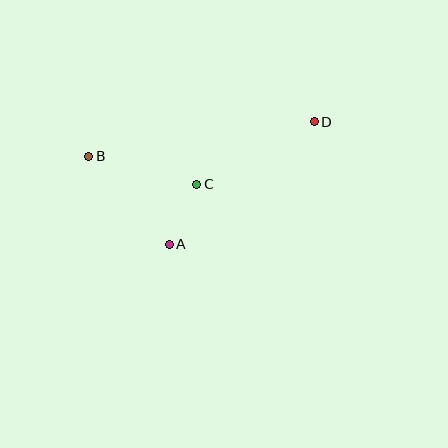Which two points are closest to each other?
Points A and C are closest to each other.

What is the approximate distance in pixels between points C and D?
The distance between C and D is approximately 133 pixels.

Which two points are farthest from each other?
Points B and D are farthest from each other.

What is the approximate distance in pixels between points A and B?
The distance between A and B is approximately 119 pixels.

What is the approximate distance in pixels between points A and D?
The distance between A and D is approximately 190 pixels.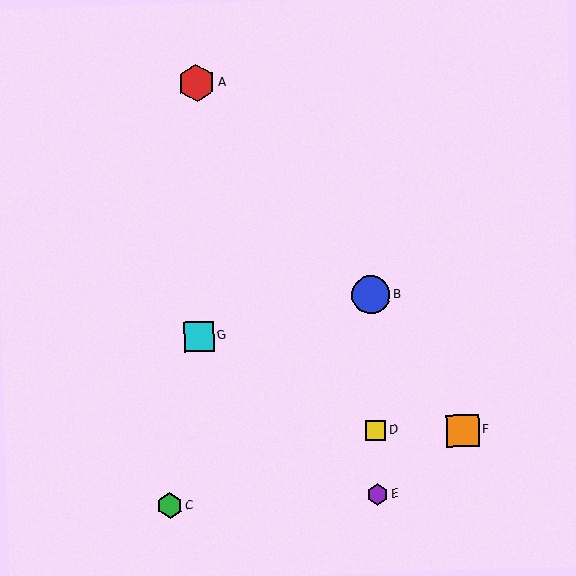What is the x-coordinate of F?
Object F is at x≈463.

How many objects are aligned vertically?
3 objects (B, D, E) are aligned vertically.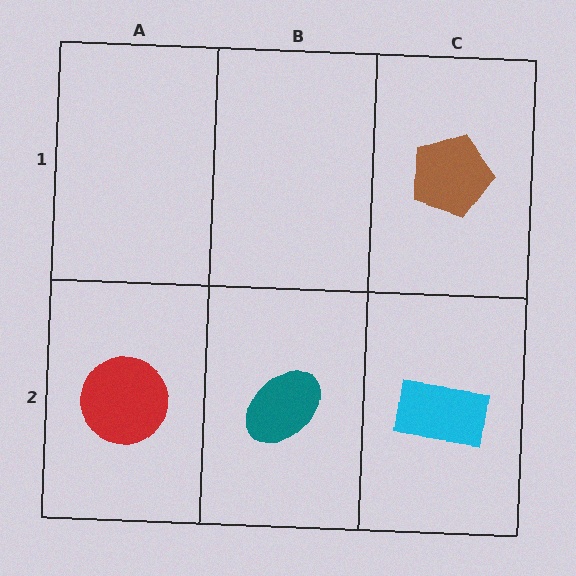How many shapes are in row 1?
1 shape.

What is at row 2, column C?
A cyan rectangle.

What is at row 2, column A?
A red circle.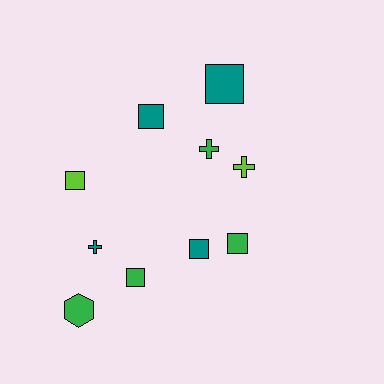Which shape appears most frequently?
Square, with 6 objects.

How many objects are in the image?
There are 10 objects.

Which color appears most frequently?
Teal, with 4 objects.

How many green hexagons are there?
There is 1 green hexagon.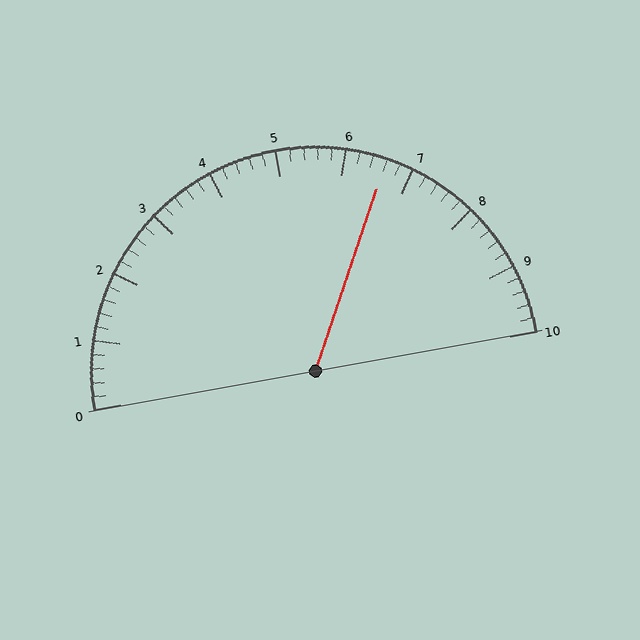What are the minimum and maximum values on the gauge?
The gauge ranges from 0 to 10.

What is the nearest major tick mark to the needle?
The nearest major tick mark is 7.